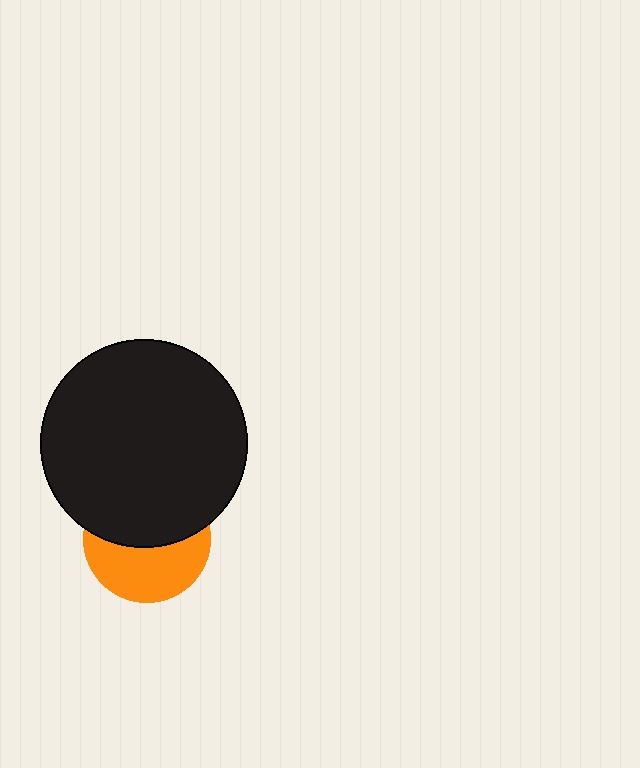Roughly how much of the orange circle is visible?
About half of it is visible (roughly 48%).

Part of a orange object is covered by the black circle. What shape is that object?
It is a circle.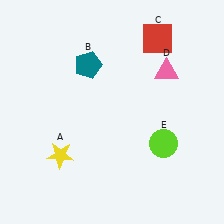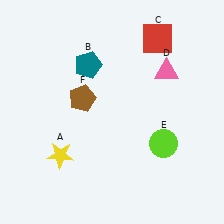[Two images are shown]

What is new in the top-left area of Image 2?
A brown pentagon (F) was added in the top-left area of Image 2.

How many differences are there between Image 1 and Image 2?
There is 1 difference between the two images.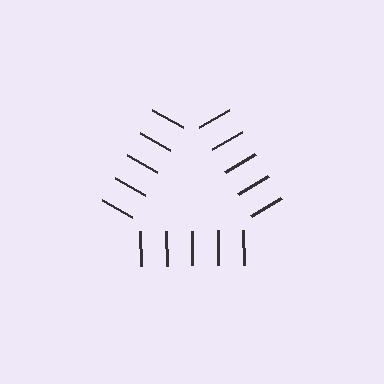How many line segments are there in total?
15 — 5 along each of the 3 edges.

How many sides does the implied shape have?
3 sides — the line-ends trace a triangle.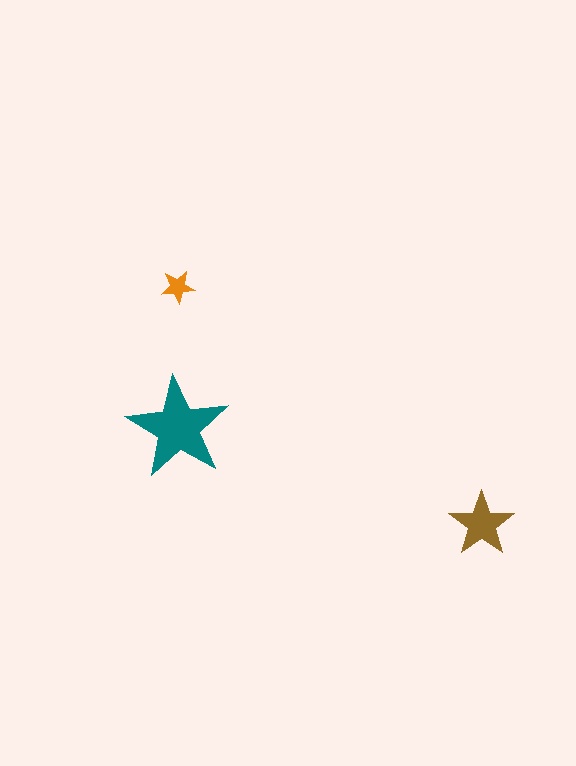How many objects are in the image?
There are 3 objects in the image.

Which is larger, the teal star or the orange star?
The teal one.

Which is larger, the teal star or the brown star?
The teal one.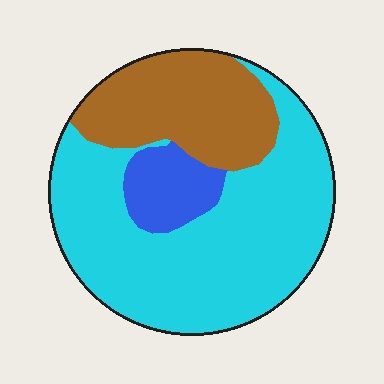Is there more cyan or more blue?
Cyan.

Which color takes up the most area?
Cyan, at roughly 65%.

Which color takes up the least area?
Blue, at roughly 10%.